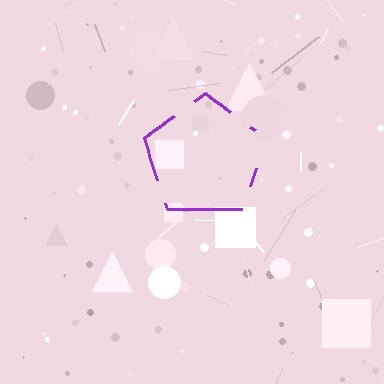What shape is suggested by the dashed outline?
The dashed outline suggests a pentagon.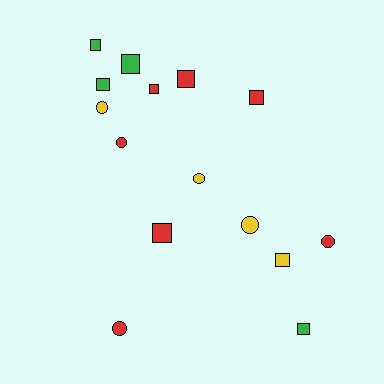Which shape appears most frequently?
Square, with 9 objects.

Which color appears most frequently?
Red, with 7 objects.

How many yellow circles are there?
There are 3 yellow circles.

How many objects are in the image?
There are 15 objects.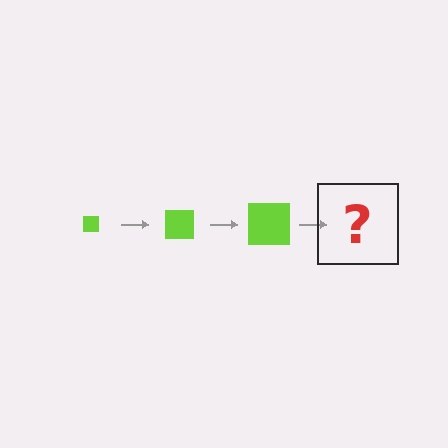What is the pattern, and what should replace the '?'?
The pattern is that the square gets progressively larger each step. The '?' should be a lime square, larger than the previous one.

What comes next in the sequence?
The next element should be a lime square, larger than the previous one.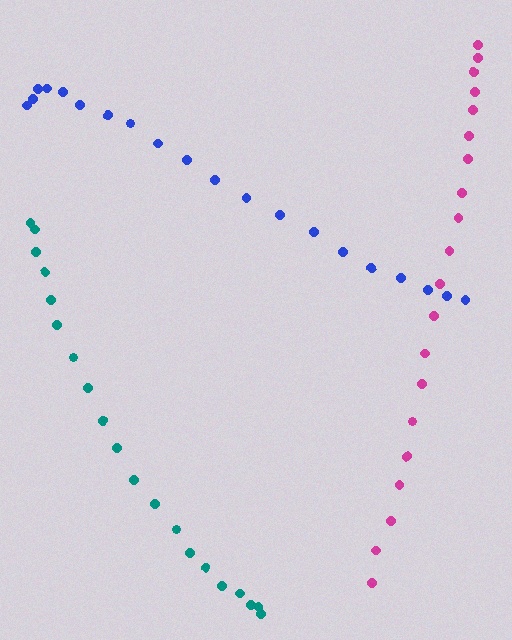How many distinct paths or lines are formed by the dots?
There are 3 distinct paths.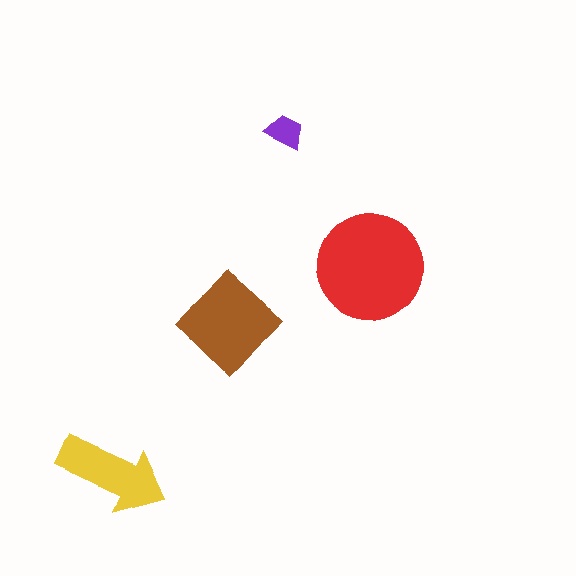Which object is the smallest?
The purple trapezoid.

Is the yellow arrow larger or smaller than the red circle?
Smaller.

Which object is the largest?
The red circle.